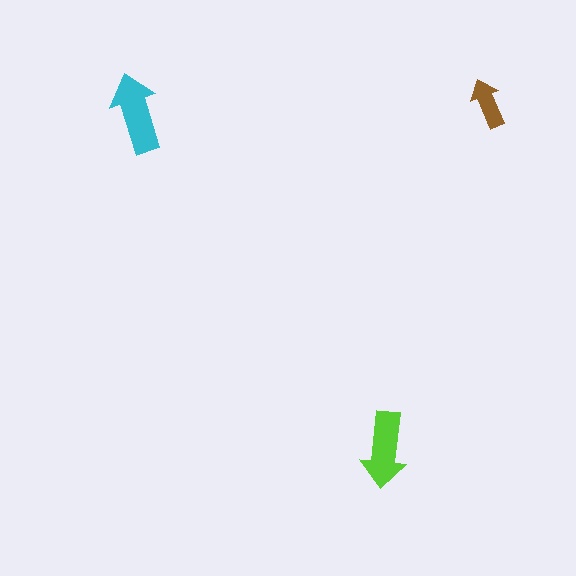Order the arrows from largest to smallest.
the cyan one, the lime one, the brown one.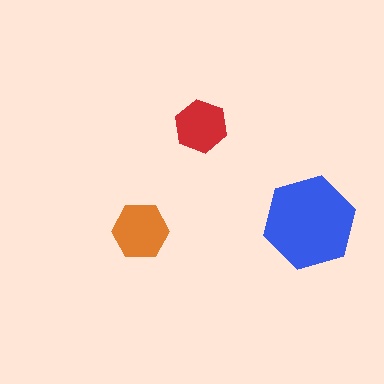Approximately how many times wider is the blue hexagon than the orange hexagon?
About 1.5 times wider.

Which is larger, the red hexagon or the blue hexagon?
The blue one.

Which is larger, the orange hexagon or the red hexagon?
The orange one.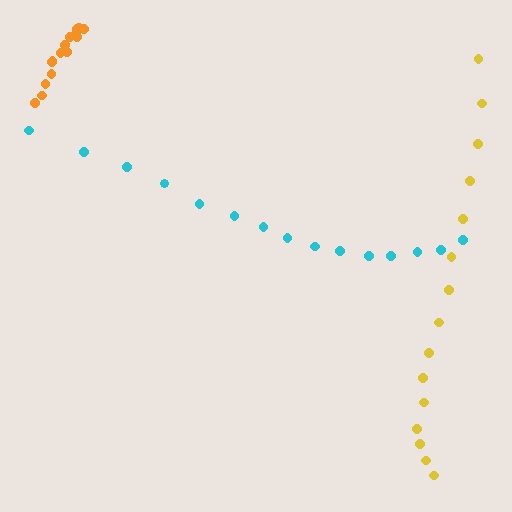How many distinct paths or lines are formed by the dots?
There are 3 distinct paths.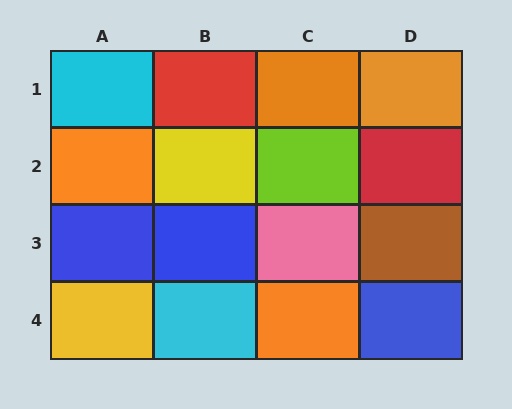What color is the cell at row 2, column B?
Yellow.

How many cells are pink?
1 cell is pink.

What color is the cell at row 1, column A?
Cyan.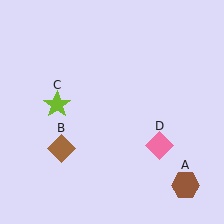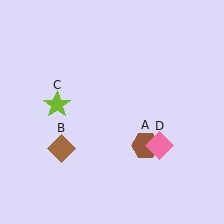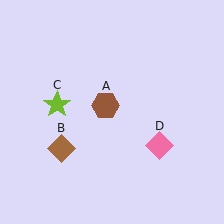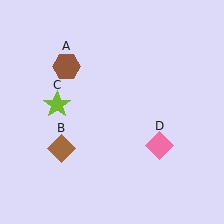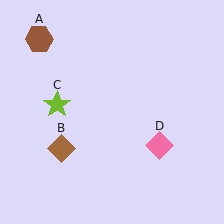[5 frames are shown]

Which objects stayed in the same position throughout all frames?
Brown diamond (object B) and lime star (object C) and pink diamond (object D) remained stationary.